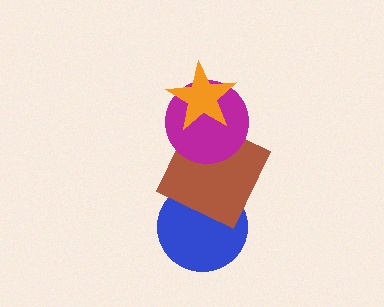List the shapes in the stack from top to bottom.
From top to bottom: the orange star, the magenta circle, the brown square, the blue circle.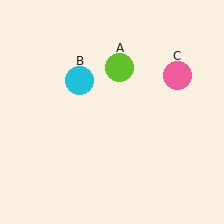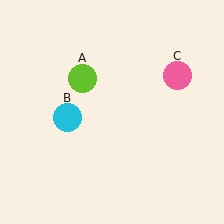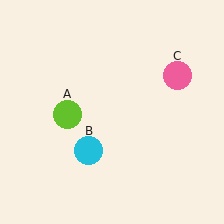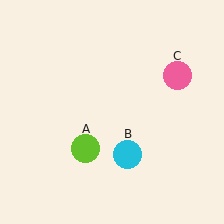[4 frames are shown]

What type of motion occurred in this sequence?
The lime circle (object A), cyan circle (object B) rotated counterclockwise around the center of the scene.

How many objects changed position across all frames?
2 objects changed position: lime circle (object A), cyan circle (object B).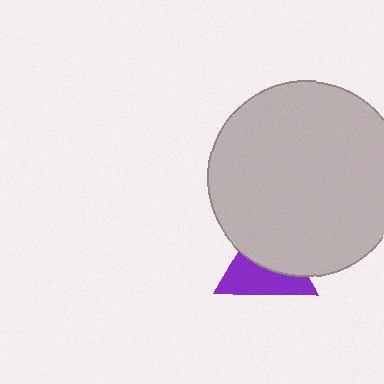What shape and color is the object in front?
The object in front is a light gray circle.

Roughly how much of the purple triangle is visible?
About half of it is visible (roughly 50%).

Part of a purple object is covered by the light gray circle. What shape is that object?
It is a triangle.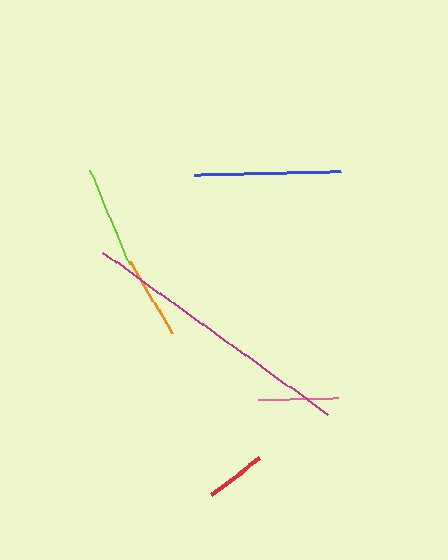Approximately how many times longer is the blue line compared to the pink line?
The blue line is approximately 1.9 times the length of the pink line.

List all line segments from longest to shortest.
From longest to shortest: magenta, blue, lime, orange, pink, red.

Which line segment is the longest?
The magenta line is the longest at approximately 277 pixels.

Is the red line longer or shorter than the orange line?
The orange line is longer than the red line.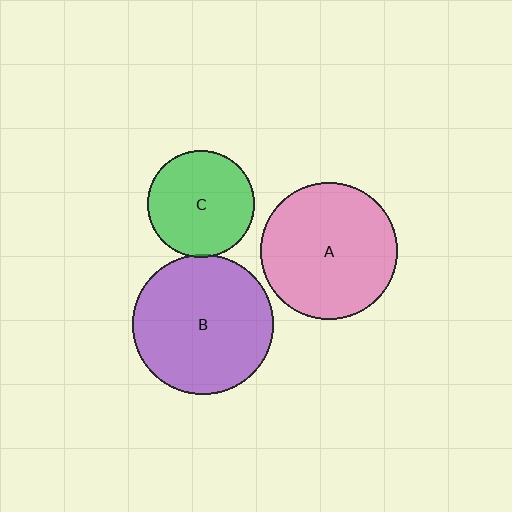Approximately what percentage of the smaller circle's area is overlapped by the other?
Approximately 5%.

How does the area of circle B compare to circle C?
Approximately 1.7 times.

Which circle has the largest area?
Circle B (purple).